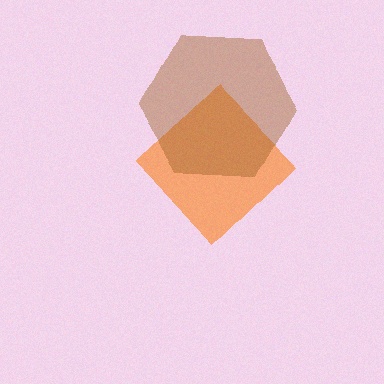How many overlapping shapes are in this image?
There are 2 overlapping shapes in the image.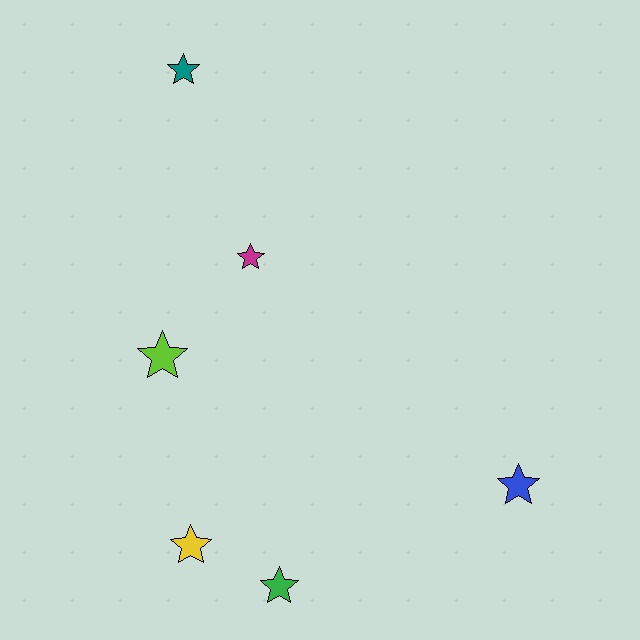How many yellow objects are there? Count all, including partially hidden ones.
There is 1 yellow object.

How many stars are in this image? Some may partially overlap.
There are 6 stars.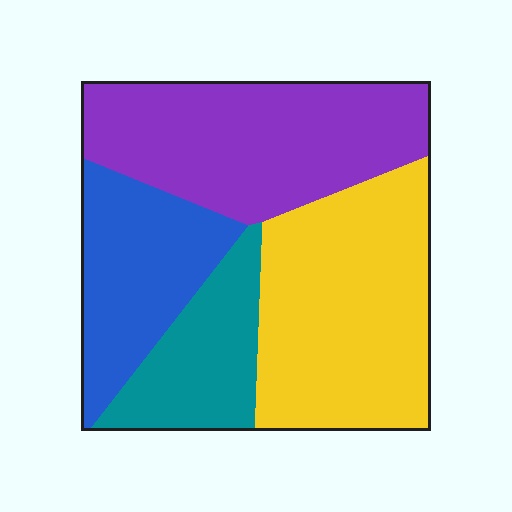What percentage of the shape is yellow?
Yellow covers around 35% of the shape.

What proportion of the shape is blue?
Blue takes up between a sixth and a third of the shape.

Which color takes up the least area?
Teal, at roughly 15%.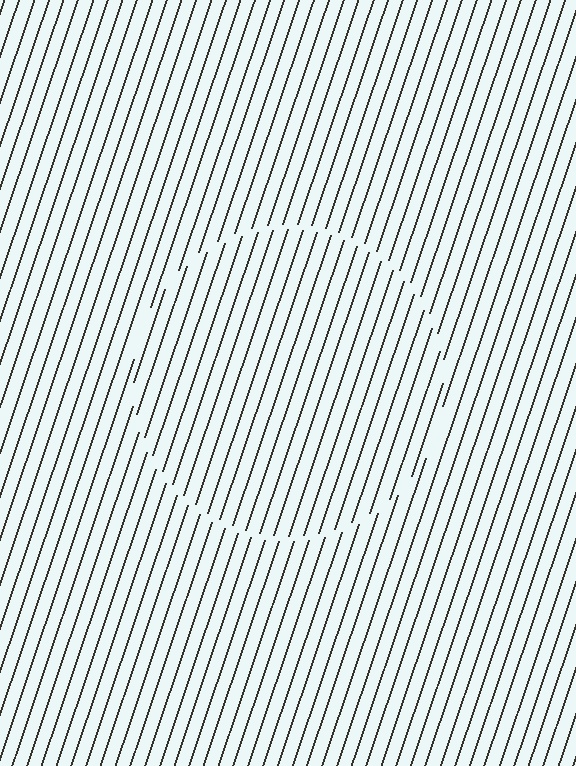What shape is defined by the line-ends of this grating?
An illusory circle. The interior of the shape contains the same grating, shifted by half a period — the contour is defined by the phase discontinuity where line-ends from the inner and outer gratings abut.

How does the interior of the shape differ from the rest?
The interior of the shape contains the same grating, shifted by half a period — the contour is defined by the phase discontinuity where line-ends from the inner and outer gratings abut.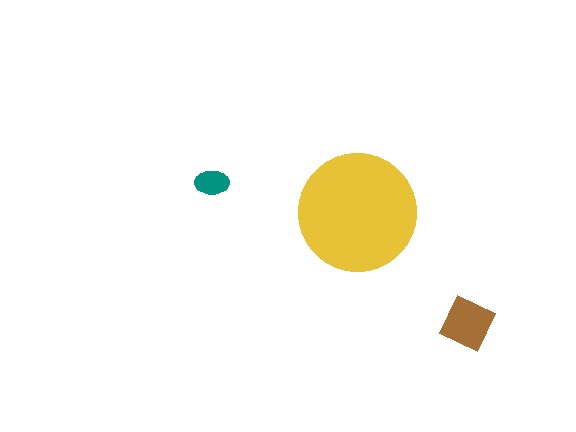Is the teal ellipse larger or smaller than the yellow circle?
Smaller.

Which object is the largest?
The yellow circle.